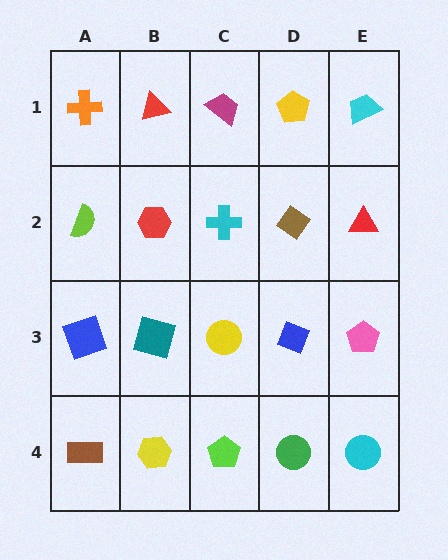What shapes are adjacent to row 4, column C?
A yellow circle (row 3, column C), a yellow hexagon (row 4, column B), a green circle (row 4, column D).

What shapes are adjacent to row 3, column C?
A cyan cross (row 2, column C), a lime pentagon (row 4, column C), a teal square (row 3, column B), a blue diamond (row 3, column D).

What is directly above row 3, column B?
A red hexagon.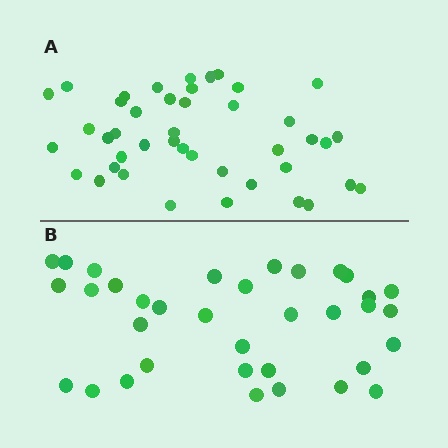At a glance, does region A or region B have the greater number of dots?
Region A (the top region) has more dots.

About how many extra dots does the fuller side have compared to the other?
Region A has roughly 8 or so more dots than region B.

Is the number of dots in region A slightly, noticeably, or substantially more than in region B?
Region A has only slightly more — the two regions are fairly close. The ratio is roughly 1.2 to 1.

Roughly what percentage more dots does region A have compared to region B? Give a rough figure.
About 25% more.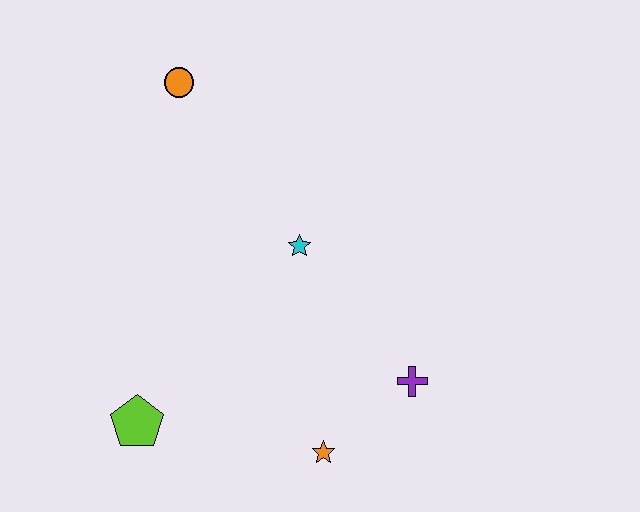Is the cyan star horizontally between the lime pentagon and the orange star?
Yes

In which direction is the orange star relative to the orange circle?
The orange star is below the orange circle.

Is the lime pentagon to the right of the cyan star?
No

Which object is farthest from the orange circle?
The orange star is farthest from the orange circle.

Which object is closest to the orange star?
The purple cross is closest to the orange star.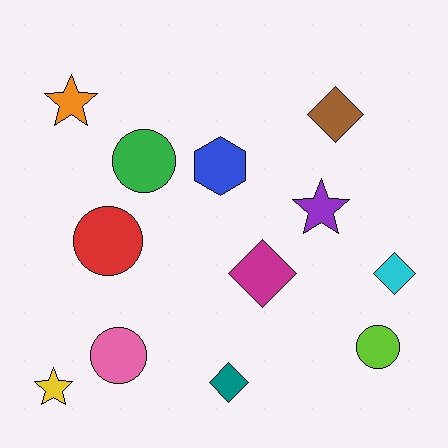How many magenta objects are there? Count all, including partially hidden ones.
There is 1 magenta object.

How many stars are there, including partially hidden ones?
There are 3 stars.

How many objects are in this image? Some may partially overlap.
There are 12 objects.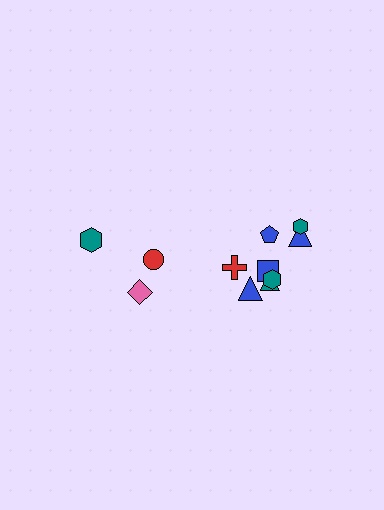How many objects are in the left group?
There are 3 objects.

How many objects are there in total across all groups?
There are 11 objects.